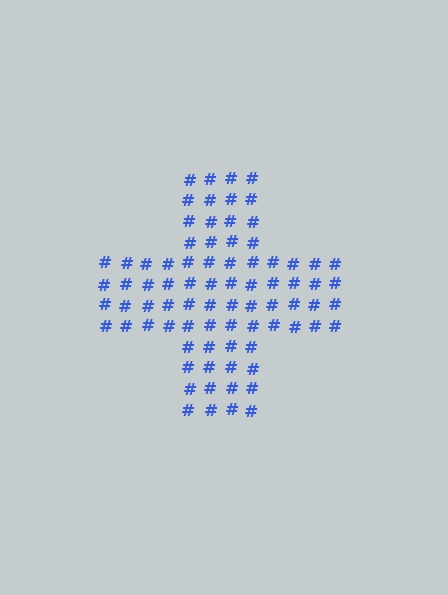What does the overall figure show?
The overall figure shows a cross.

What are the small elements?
The small elements are hash symbols.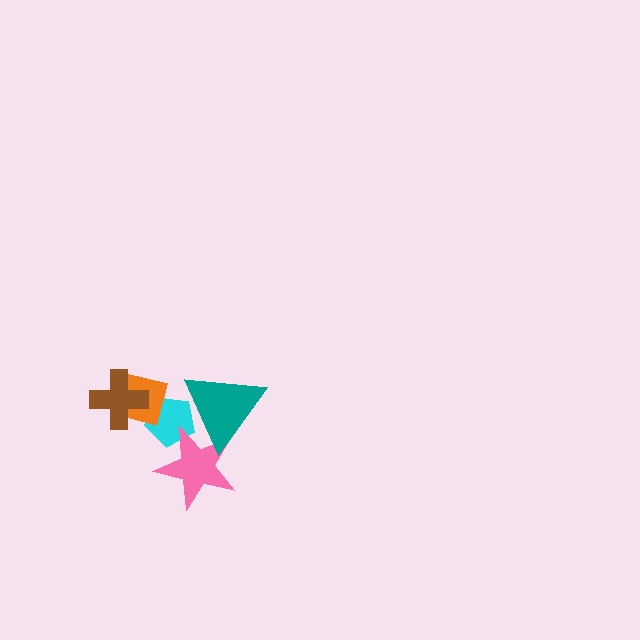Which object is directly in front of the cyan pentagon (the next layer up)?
The orange square is directly in front of the cyan pentagon.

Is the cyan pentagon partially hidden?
Yes, it is partially covered by another shape.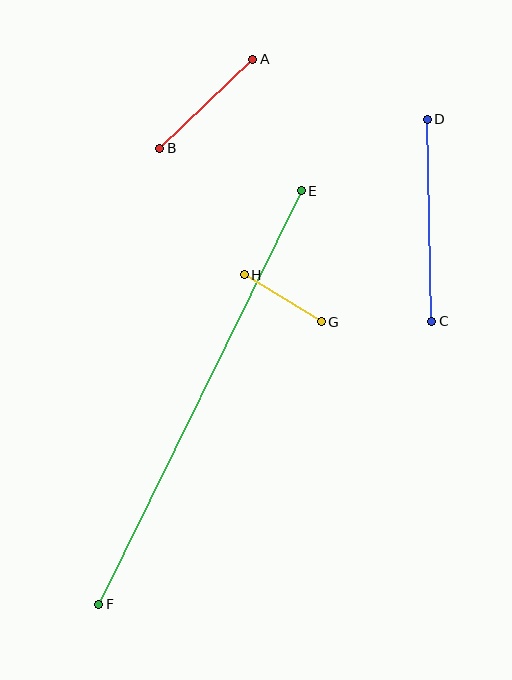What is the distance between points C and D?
The distance is approximately 202 pixels.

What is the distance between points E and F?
The distance is approximately 461 pixels.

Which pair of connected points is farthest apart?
Points E and F are farthest apart.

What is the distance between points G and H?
The distance is approximately 90 pixels.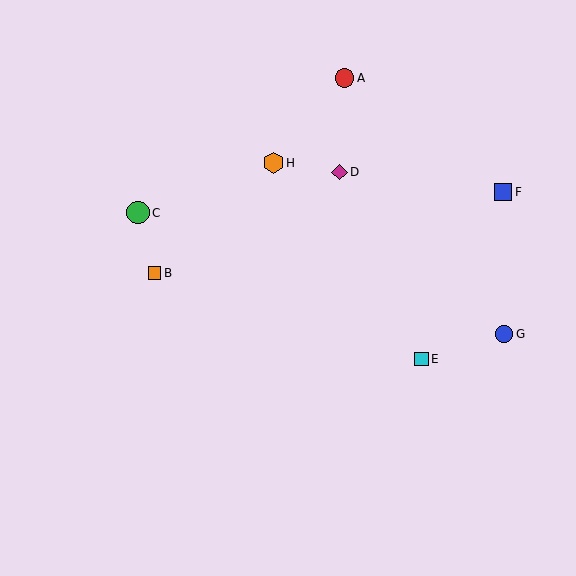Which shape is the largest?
The green circle (labeled C) is the largest.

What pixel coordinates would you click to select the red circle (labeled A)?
Click at (344, 78) to select the red circle A.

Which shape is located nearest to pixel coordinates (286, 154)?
The orange hexagon (labeled H) at (273, 163) is nearest to that location.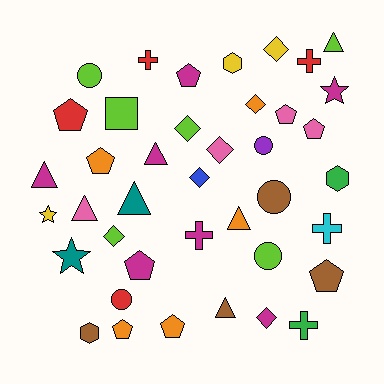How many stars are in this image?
There are 3 stars.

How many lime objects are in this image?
There are 6 lime objects.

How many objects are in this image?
There are 40 objects.